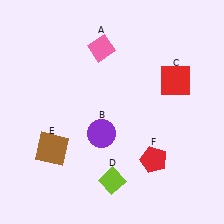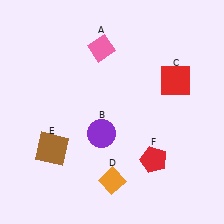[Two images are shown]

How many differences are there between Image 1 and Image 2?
There is 1 difference between the two images.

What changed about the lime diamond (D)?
In Image 1, D is lime. In Image 2, it changed to orange.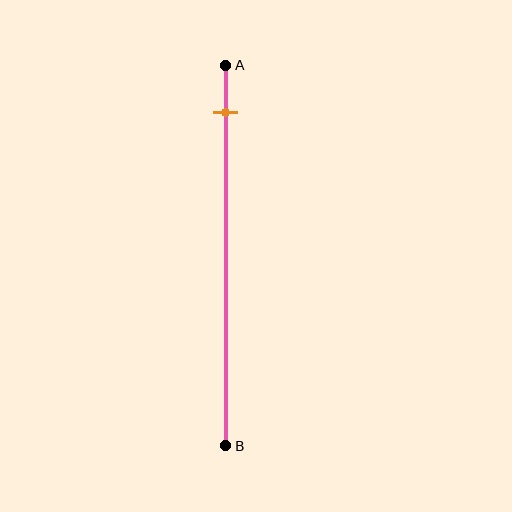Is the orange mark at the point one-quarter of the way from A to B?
No, the mark is at about 10% from A, not at the 25% one-quarter point.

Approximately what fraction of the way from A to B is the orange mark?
The orange mark is approximately 10% of the way from A to B.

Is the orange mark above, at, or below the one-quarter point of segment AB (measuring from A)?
The orange mark is above the one-quarter point of segment AB.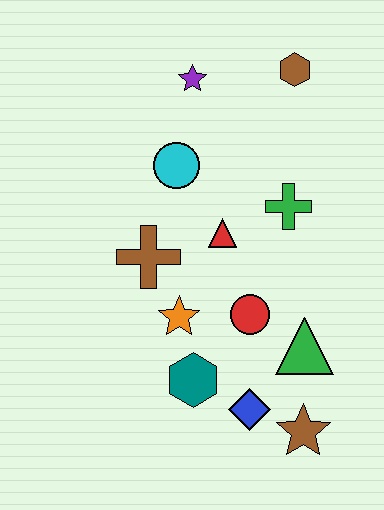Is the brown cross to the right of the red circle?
No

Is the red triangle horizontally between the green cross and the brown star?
No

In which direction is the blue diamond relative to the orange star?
The blue diamond is below the orange star.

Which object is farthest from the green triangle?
The purple star is farthest from the green triangle.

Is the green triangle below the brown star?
No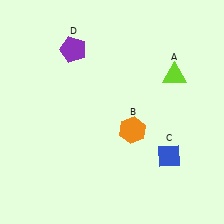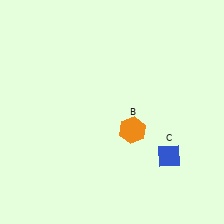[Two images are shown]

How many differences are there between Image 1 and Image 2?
There are 2 differences between the two images.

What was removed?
The lime triangle (A), the purple pentagon (D) were removed in Image 2.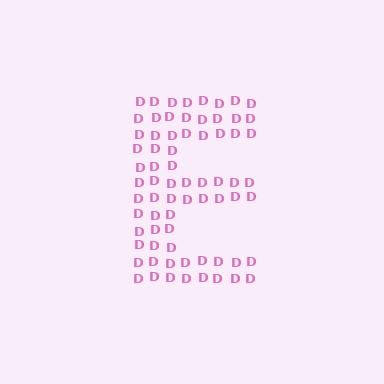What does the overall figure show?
The overall figure shows the letter E.